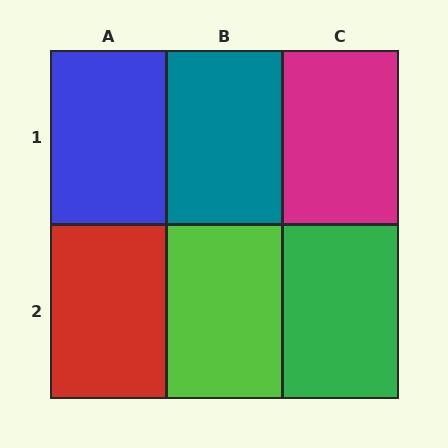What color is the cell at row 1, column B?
Teal.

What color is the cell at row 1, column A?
Blue.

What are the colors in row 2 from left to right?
Red, lime, green.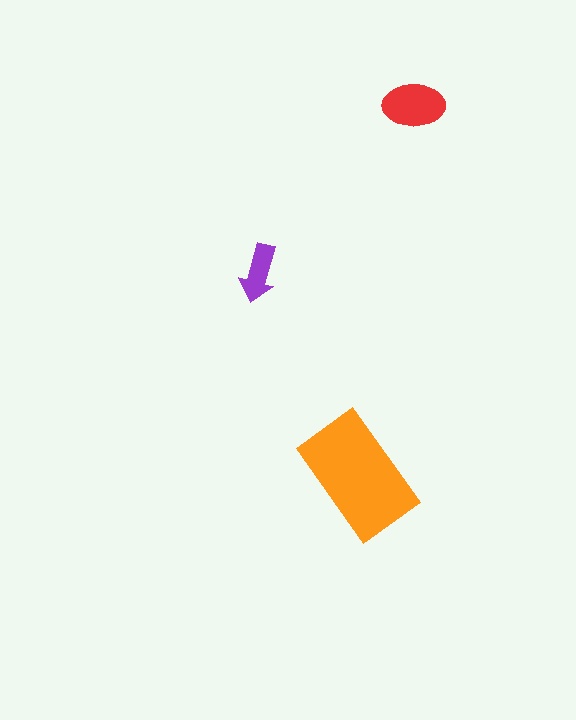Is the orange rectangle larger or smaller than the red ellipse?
Larger.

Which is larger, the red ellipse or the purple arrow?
The red ellipse.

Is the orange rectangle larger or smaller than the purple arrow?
Larger.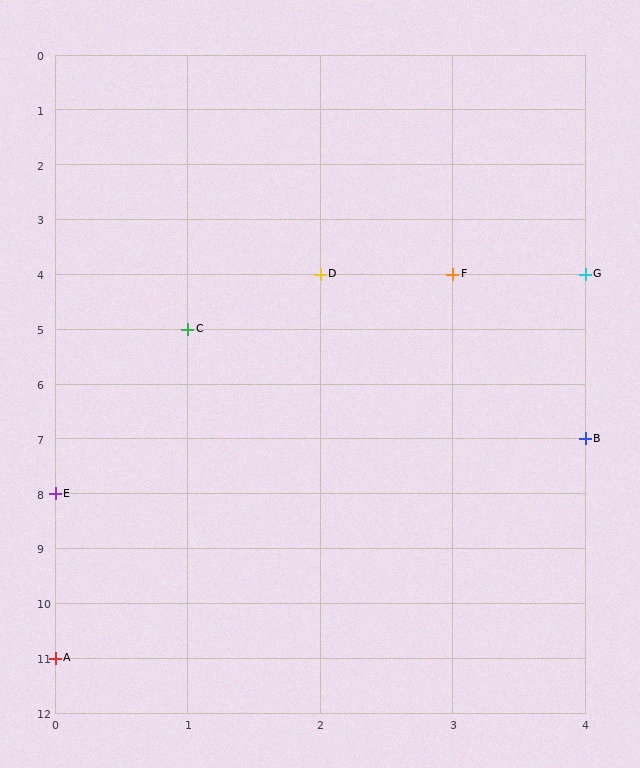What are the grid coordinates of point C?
Point C is at grid coordinates (1, 5).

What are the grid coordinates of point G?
Point G is at grid coordinates (4, 4).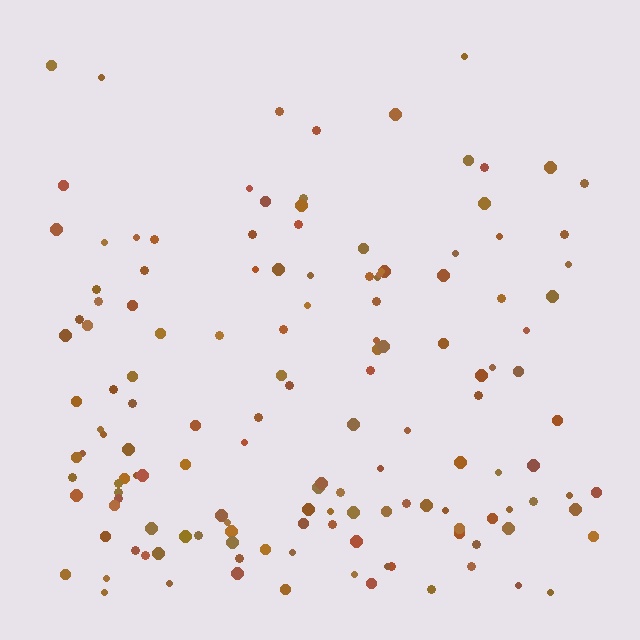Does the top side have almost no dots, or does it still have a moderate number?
Still a moderate number, just noticeably fewer than the bottom.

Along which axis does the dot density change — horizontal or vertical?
Vertical.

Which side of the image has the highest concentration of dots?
The bottom.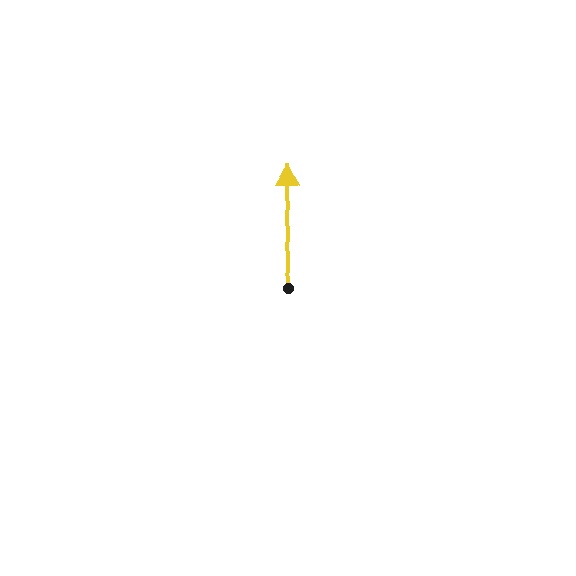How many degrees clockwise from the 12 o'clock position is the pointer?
Approximately 2 degrees.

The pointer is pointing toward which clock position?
Roughly 12 o'clock.